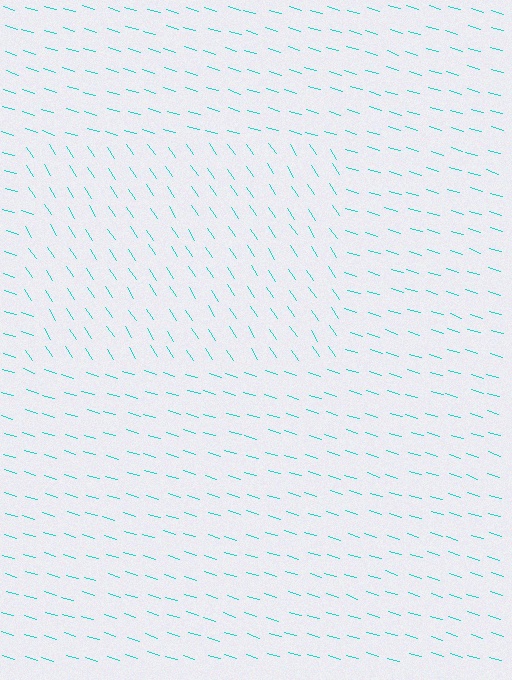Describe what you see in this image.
The image is filled with small cyan line segments. A rectangle region in the image has lines oriented differently from the surrounding lines, creating a visible texture boundary.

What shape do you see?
I see a rectangle.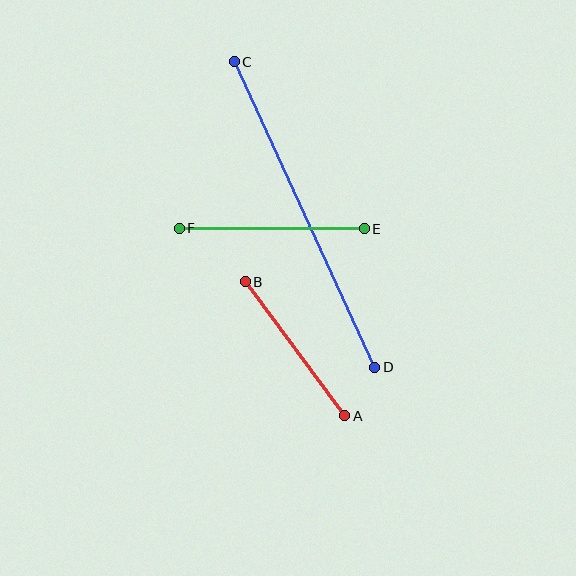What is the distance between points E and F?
The distance is approximately 185 pixels.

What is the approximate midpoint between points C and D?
The midpoint is at approximately (304, 214) pixels.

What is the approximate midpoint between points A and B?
The midpoint is at approximately (295, 349) pixels.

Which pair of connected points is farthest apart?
Points C and D are farthest apart.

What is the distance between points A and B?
The distance is approximately 167 pixels.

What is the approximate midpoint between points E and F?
The midpoint is at approximately (272, 228) pixels.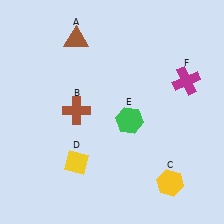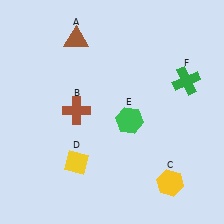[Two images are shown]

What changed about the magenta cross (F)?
In Image 1, F is magenta. In Image 2, it changed to green.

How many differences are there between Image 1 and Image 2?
There is 1 difference between the two images.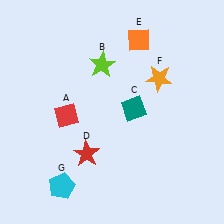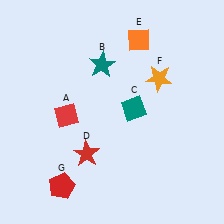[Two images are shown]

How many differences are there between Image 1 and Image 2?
There are 2 differences between the two images.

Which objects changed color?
B changed from lime to teal. G changed from cyan to red.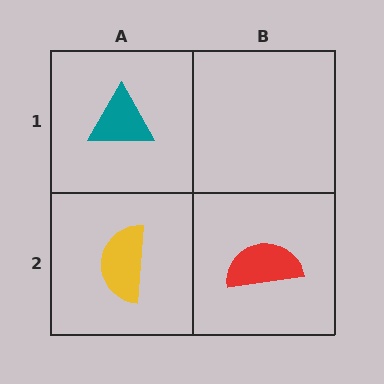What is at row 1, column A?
A teal triangle.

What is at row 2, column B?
A red semicircle.